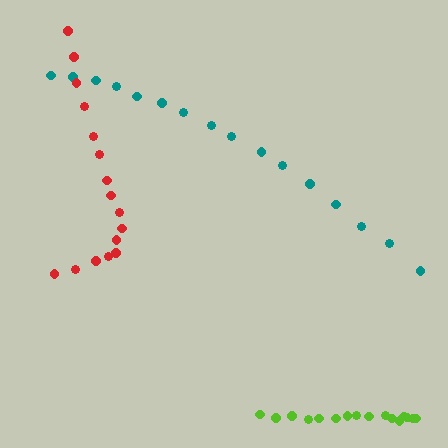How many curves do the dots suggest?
There are 3 distinct paths.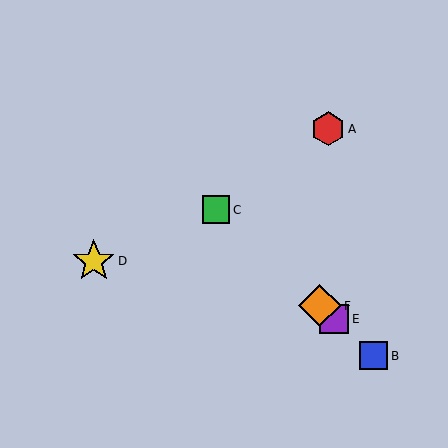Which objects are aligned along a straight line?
Objects B, C, E, F are aligned along a straight line.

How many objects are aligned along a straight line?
4 objects (B, C, E, F) are aligned along a straight line.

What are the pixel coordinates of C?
Object C is at (216, 210).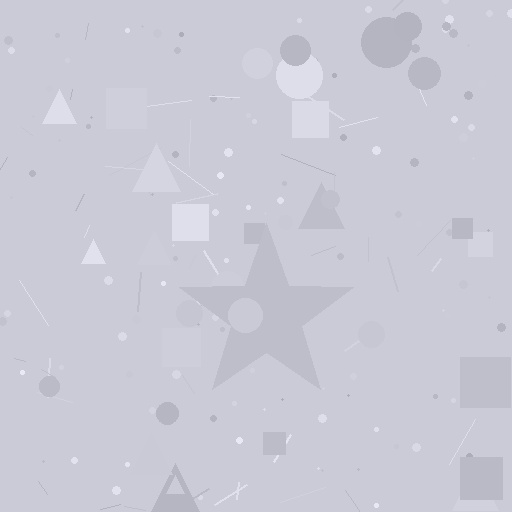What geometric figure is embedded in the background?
A star is embedded in the background.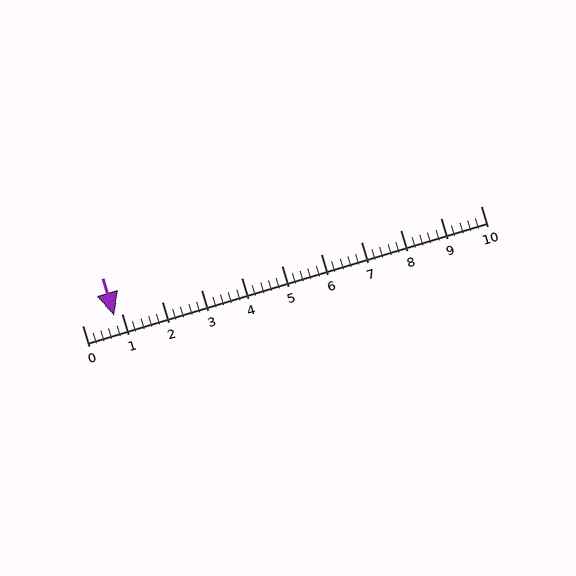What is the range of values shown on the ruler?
The ruler shows values from 0 to 10.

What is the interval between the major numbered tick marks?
The major tick marks are spaced 1 units apart.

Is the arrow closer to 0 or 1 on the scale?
The arrow is closer to 1.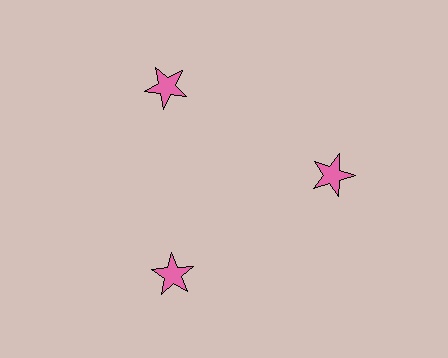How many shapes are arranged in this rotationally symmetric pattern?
There are 3 shapes, arranged in 3 groups of 1.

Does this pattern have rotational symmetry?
Yes, this pattern has 3-fold rotational symmetry. It looks the same after rotating 120 degrees around the center.